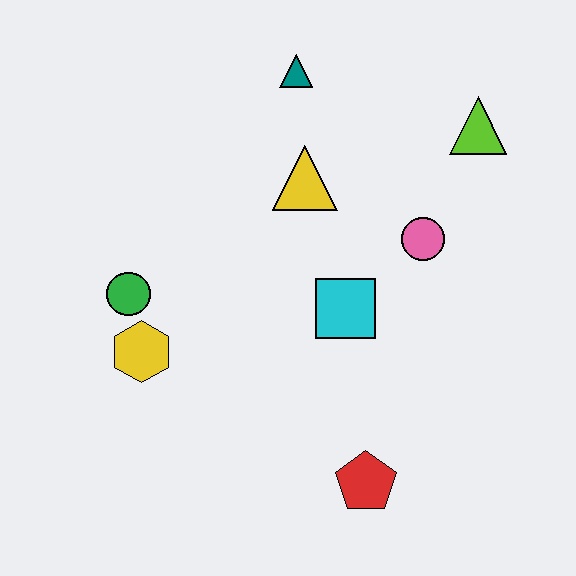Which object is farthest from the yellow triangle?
The red pentagon is farthest from the yellow triangle.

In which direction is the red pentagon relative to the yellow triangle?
The red pentagon is below the yellow triangle.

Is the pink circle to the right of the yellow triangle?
Yes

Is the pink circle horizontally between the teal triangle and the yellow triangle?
No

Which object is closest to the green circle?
The yellow hexagon is closest to the green circle.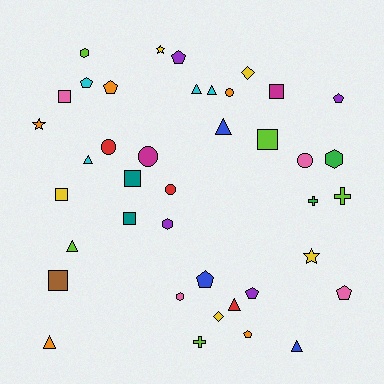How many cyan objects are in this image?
There are 4 cyan objects.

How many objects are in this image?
There are 40 objects.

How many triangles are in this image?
There are 8 triangles.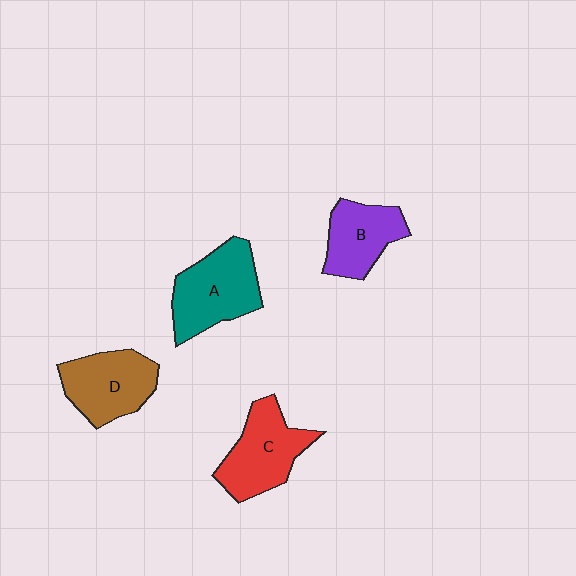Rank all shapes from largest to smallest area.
From largest to smallest: A (teal), C (red), D (brown), B (purple).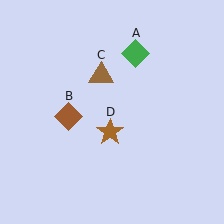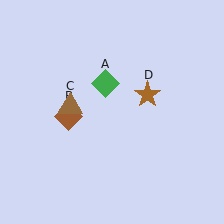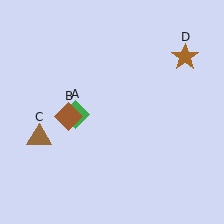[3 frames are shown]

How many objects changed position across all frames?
3 objects changed position: green diamond (object A), brown triangle (object C), brown star (object D).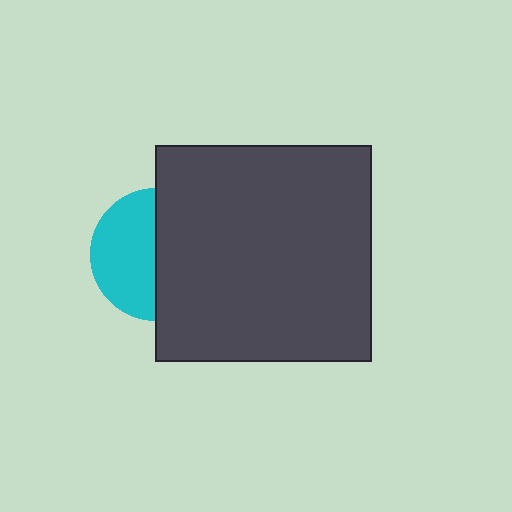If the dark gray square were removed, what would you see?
You would see the complete cyan circle.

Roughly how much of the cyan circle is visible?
About half of it is visible (roughly 50%).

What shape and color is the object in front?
The object in front is a dark gray square.